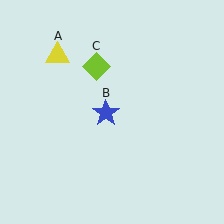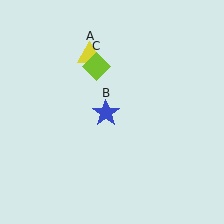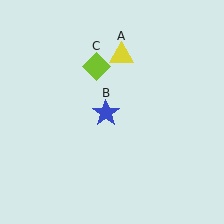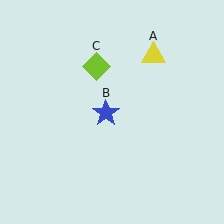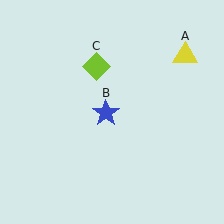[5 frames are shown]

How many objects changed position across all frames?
1 object changed position: yellow triangle (object A).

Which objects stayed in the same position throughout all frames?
Blue star (object B) and lime diamond (object C) remained stationary.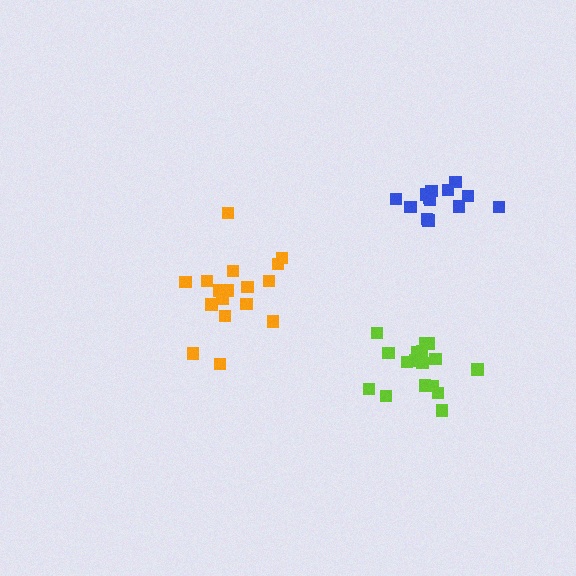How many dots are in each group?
Group 1: 17 dots, Group 2: 13 dots, Group 3: 17 dots (47 total).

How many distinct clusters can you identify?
There are 3 distinct clusters.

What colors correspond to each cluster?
The clusters are colored: orange, blue, lime.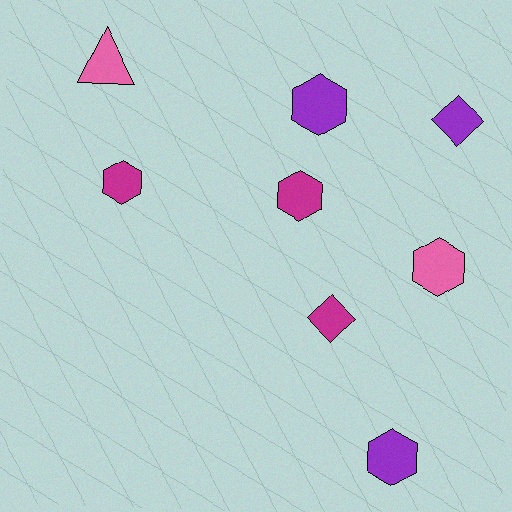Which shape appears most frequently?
Hexagon, with 5 objects.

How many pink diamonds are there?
There are no pink diamonds.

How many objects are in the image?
There are 8 objects.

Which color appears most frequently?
Magenta, with 3 objects.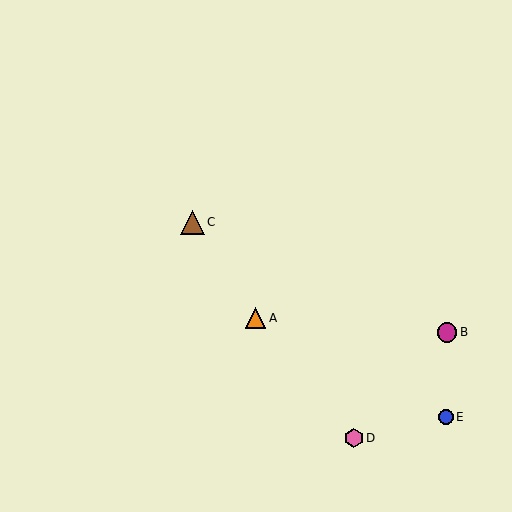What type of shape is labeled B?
Shape B is a magenta circle.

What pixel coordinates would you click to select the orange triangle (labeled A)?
Click at (256, 318) to select the orange triangle A.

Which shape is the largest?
The brown triangle (labeled C) is the largest.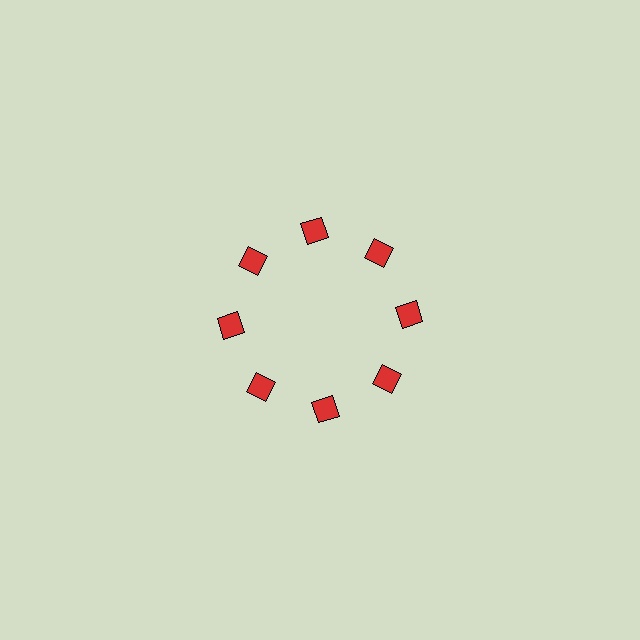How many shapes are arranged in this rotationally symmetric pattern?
There are 8 shapes, arranged in 8 groups of 1.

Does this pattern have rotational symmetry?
Yes, this pattern has 8-fold rotational symmetry. It looks the same after rotating 45 degrees around the center.